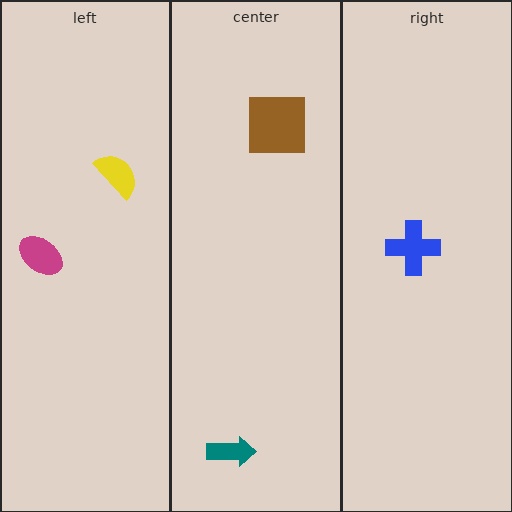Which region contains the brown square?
The center region.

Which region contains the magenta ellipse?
The left region.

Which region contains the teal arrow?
The center region.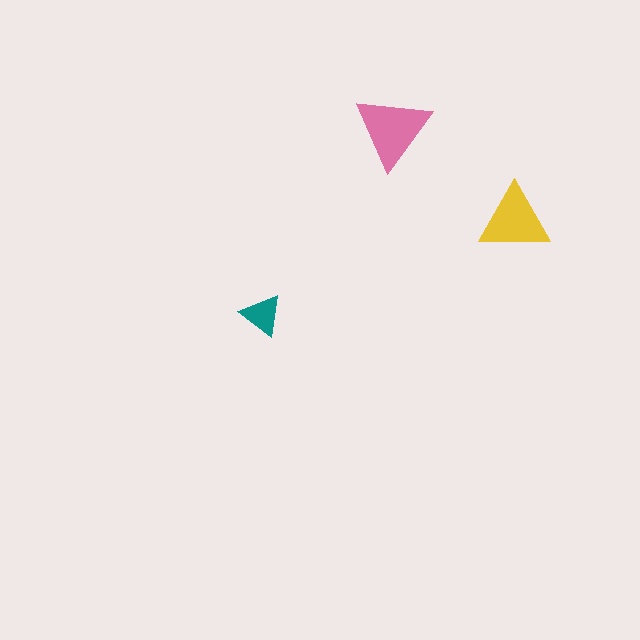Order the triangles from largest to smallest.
the pink one, the yellow one, the teal one.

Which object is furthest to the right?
The yellow triangle is rightmost.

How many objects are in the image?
There are 3 objects in the image.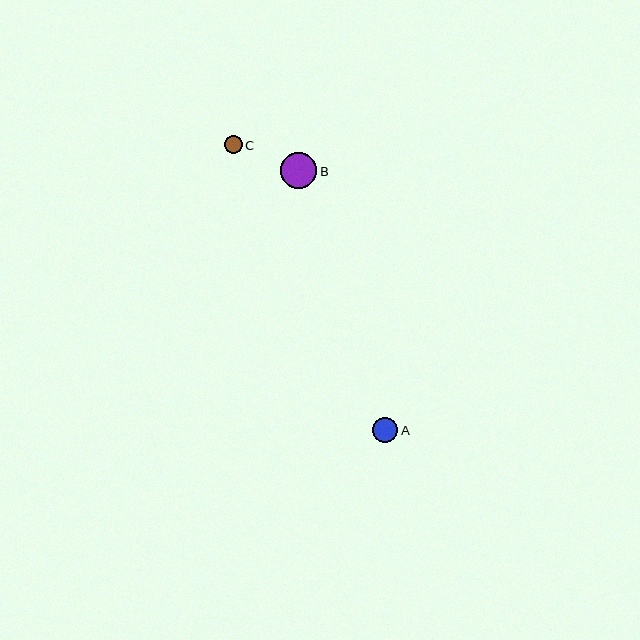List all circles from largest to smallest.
From largest to smallest: B, A, C.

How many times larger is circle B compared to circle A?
Circle B is approximately 1.4 times the size of circle A.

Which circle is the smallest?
Circle C is the smallest with a size of approximately 18 pixels.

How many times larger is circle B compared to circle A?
Circle B is approximately 1.4 times the size of circle A.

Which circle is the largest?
Circle B is the largest with a size of approximately 36 pixels.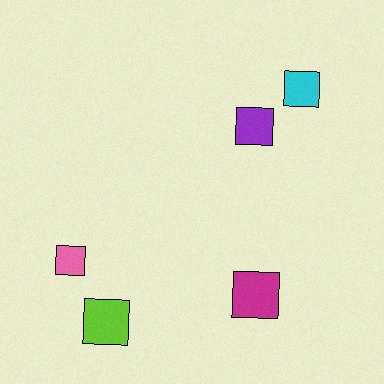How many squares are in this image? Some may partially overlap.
There are 5 squares.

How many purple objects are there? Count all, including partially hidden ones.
There is 1 purple object.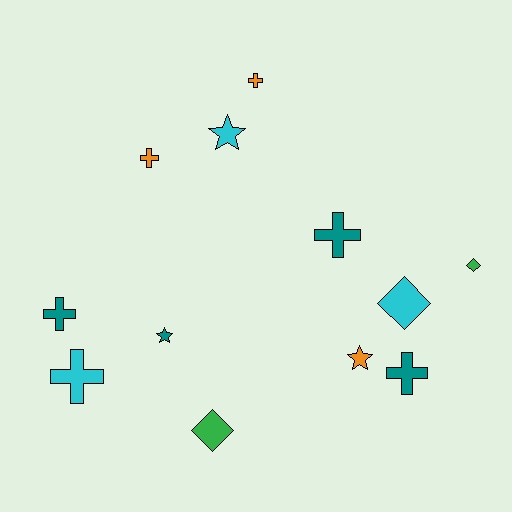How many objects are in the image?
There are 12 objects.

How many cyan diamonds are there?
There is 1 cyan diamond.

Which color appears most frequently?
Teal, with 4 objects.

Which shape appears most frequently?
Cross, with 6 objects.